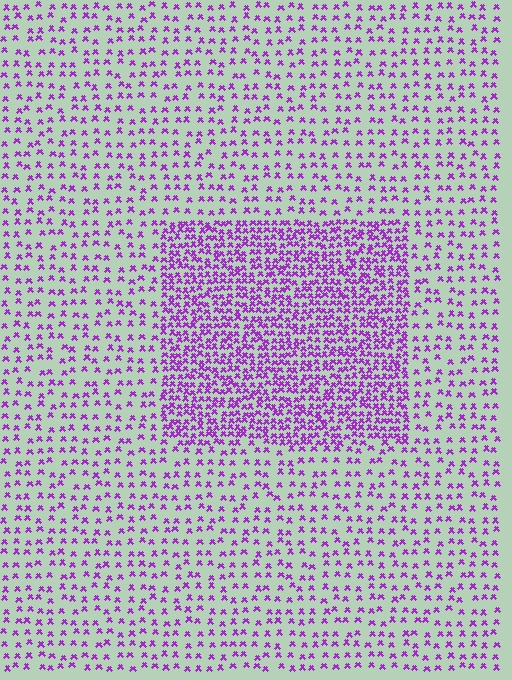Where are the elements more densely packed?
The elements are more densely packed inside the rectangle boundary.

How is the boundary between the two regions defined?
The boundary is defined by a change in element density (approximately 2.4x ratio). All elements are the same color, size, and shape.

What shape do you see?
I see a rectangle.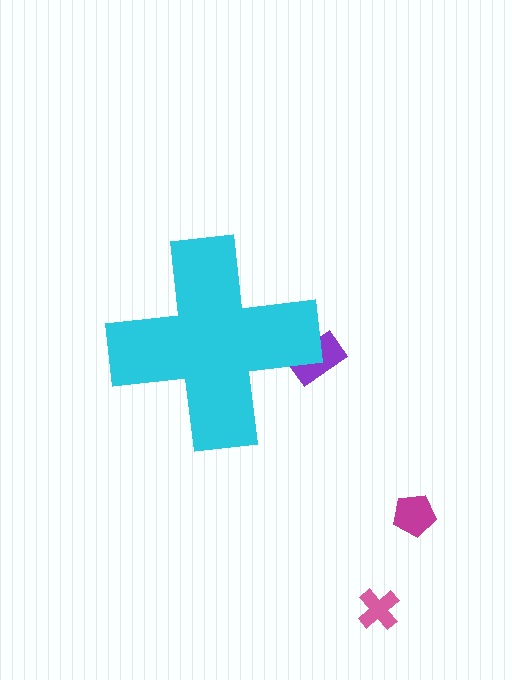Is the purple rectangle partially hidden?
Yes, the purple rectangle is partially hidden behind the cyan cross.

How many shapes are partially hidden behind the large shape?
1 shape is partially hidden.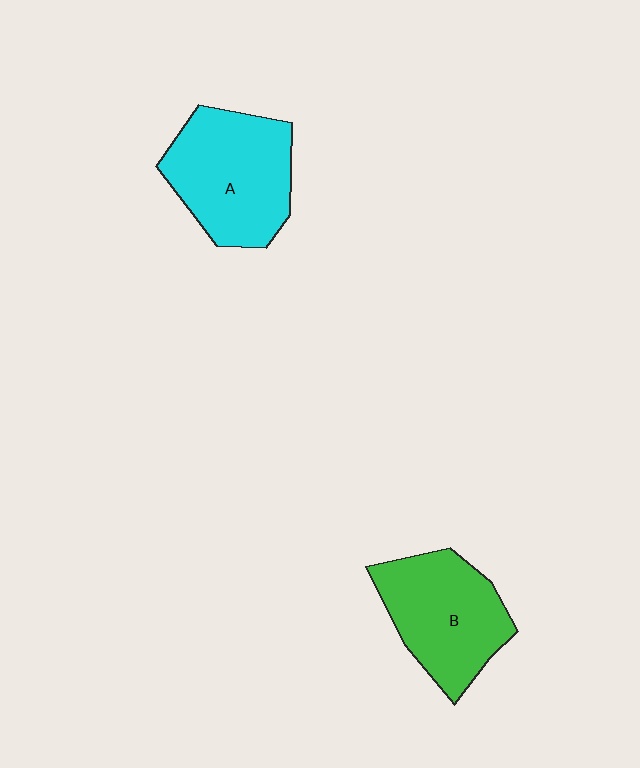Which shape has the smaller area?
Shape B (green).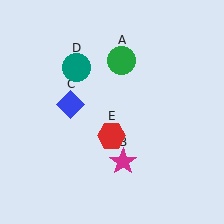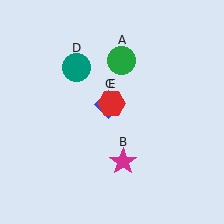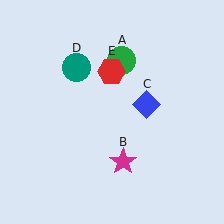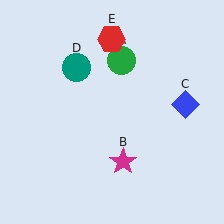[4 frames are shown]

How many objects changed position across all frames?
2 objects changed position: blue diamond (object C), red hexagon (object E).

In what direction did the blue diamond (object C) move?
The blue diamond (object C) moved right.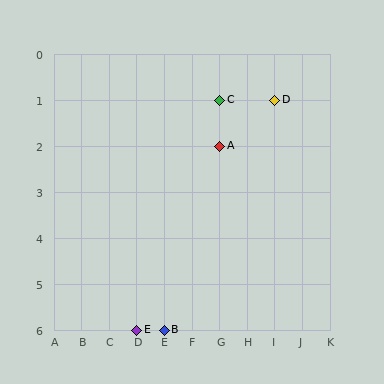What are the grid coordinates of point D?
Point D is at grid coordinates (I, 1).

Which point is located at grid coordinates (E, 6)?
Point B is at (E, 6).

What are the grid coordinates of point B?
Point B is at grid coordinates (E, 6).